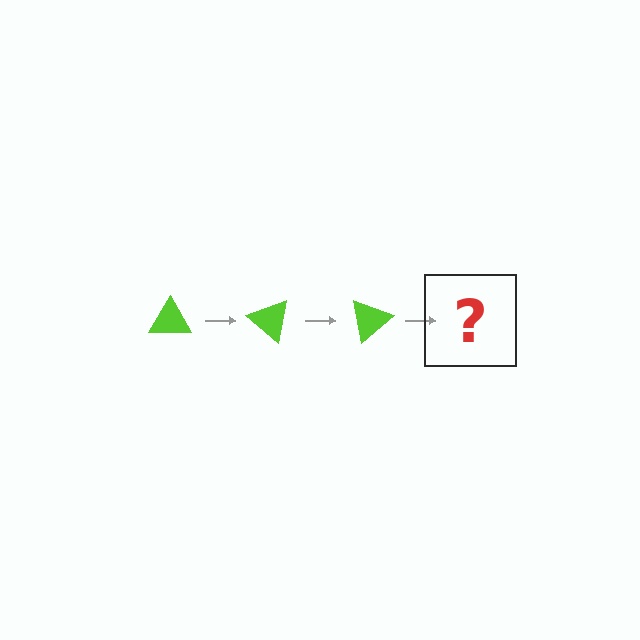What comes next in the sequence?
The next element should be a lime triangle rotated 120 degrees.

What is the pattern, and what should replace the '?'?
The pattern is that the triangle rotates 40 degrees each step. The '?' should be a lime triangle rotated 120 degrees.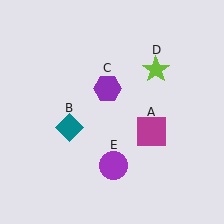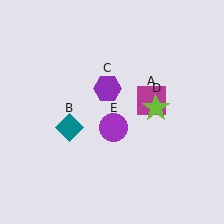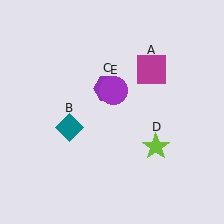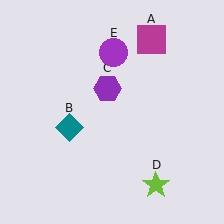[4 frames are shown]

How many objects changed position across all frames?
3 objects changed position: magenta square (object A), lime star (object D), purple circle (object E).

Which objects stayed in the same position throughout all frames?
Teal diamond (object B) and purple hexagon (object C) remained stationary.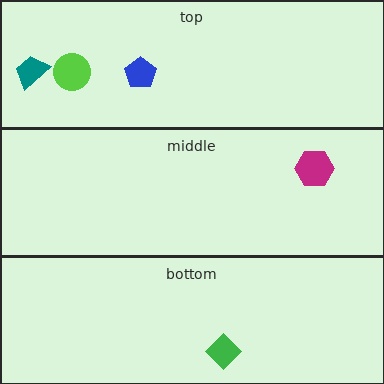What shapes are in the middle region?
The magenta hexagon.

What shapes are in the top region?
The teal trapezoid, the lime circle, the blue pentagon.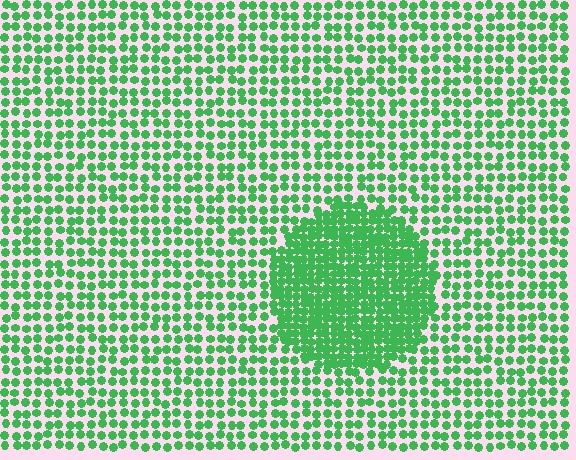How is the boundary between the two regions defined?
The boundary is defined by a change in element density (approximately 2.1x ratio). All elements are the same color, size, and shape.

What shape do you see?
I see a circle.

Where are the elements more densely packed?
The elements are more densely packed inside the circle boundary.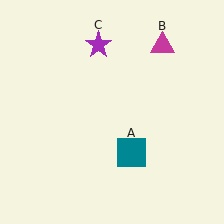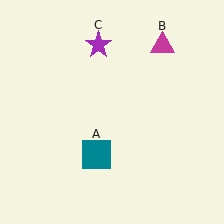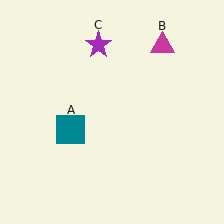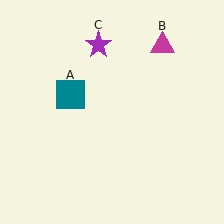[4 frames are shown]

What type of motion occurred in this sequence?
The teal square (object A) rotated clockwise around the center of the scene.